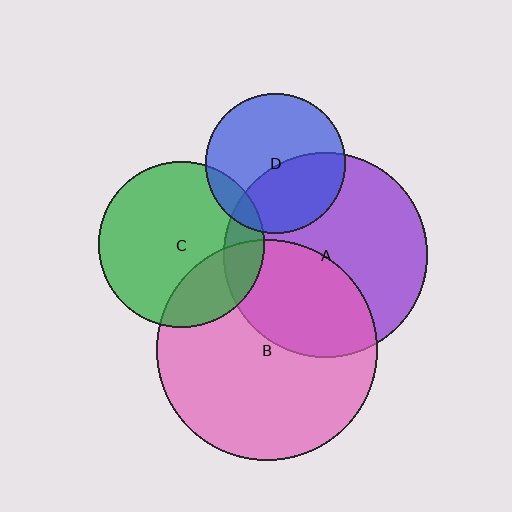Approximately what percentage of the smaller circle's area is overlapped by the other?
Approximately 40%.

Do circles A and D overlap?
Yes.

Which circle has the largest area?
Circle B (pink).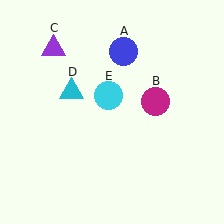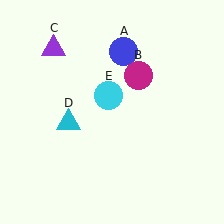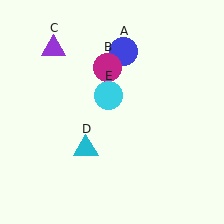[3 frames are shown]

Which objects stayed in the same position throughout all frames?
Blue circle (object A) and purple triangle (object C) and cyan circle (object E) remained stationary.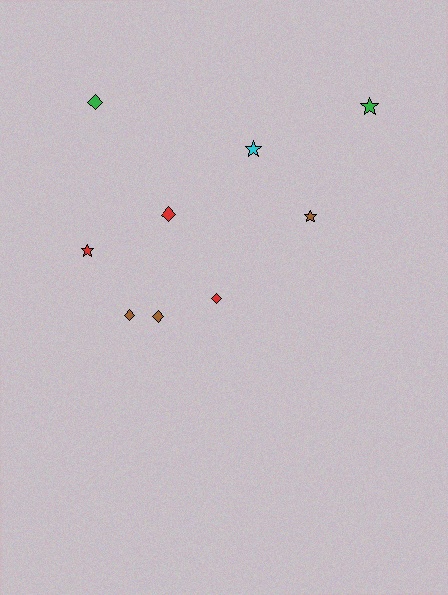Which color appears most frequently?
Red, with 3 objects.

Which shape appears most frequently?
Diamond, with 5 objects.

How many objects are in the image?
There are 9 objects.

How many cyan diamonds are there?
There are no cyan diamonds.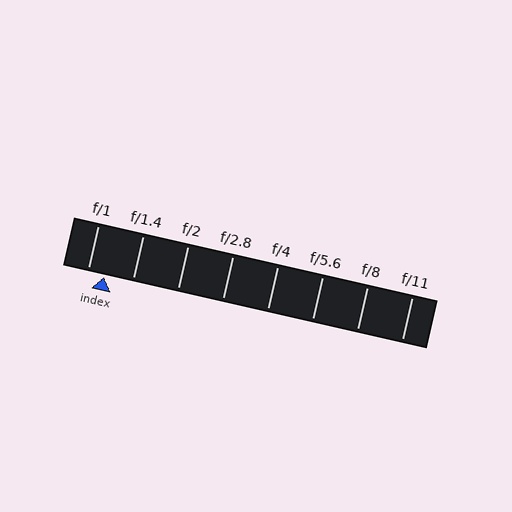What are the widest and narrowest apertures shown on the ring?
The widest aperture shown is f/1 and the narrowest is f/11.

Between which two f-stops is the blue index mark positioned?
The index mark is between f/1 and f/1.4.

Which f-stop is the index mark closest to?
The index mark is closest to f/1.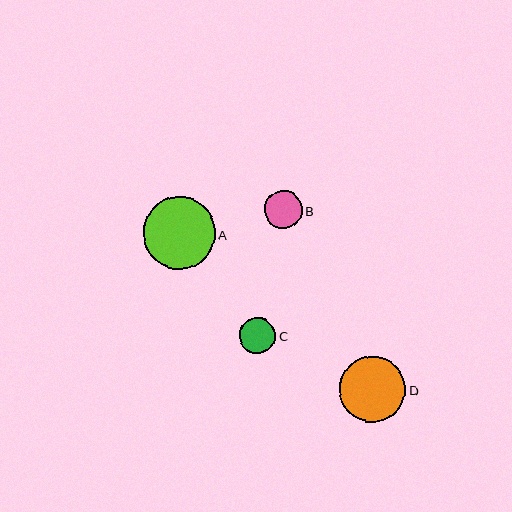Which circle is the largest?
Circle A is the largest with a size of approximately 72 pixels.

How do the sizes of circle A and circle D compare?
Circle A and circle D are approximately the same size.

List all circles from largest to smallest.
From largest to smallest: A, D, B, C.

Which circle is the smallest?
Circle C is the smallest with a size of approximately 36 pixels.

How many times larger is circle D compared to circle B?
Circle D is approximately 1.8 times the size of circle B.